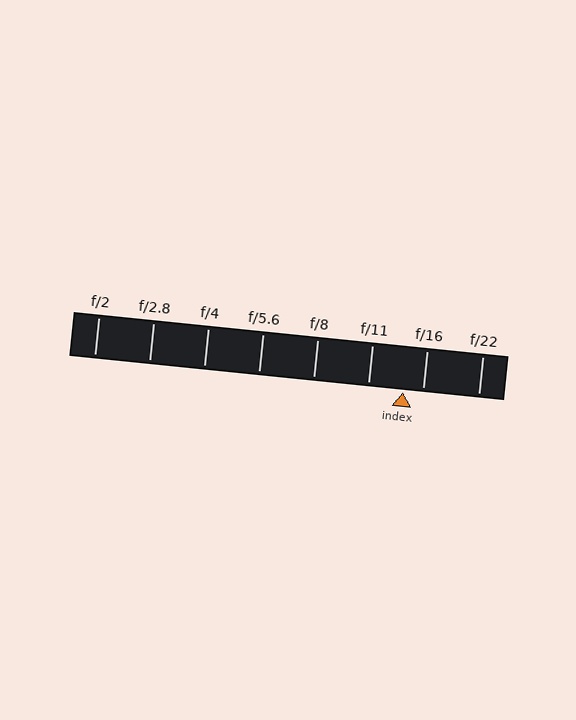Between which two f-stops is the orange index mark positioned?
The index mark is between f/11 and f/16.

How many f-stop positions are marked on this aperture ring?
There are 8 f-stop positions marked.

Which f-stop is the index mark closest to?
The index mark is closest to f/16.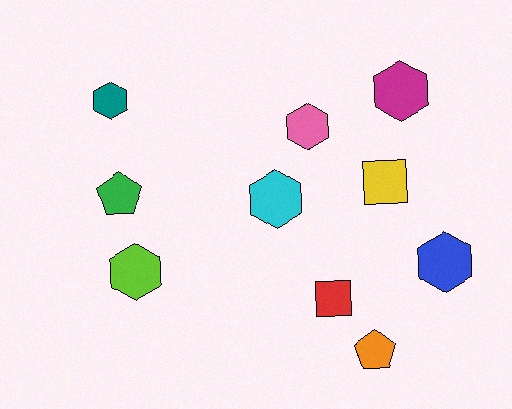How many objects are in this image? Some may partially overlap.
There are 10 objects.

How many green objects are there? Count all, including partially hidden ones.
There is 1 green object.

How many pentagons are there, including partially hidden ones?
There are 2 pentagons.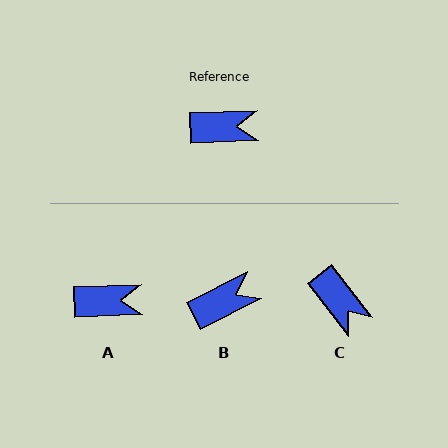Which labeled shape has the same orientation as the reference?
A.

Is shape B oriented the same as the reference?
No, it is off by about 25 degrees.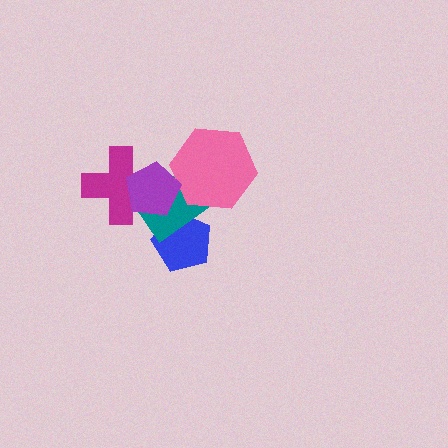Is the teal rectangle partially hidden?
Yes, it is partially covered by another shape.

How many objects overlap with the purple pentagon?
3 objects overlap with the purple pentagon.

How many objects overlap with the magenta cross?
2 objects overlap with the magenta cross.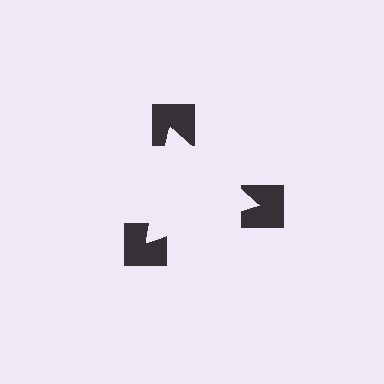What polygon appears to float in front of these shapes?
An illusory triangle — its edges are inferred from the aligned wedge cuts in the notched squares, not physically drawn.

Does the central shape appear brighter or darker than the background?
It typically appears slightly brighter than the background, even though no actual brightness change is drawn.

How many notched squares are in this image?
There are 3 — one at each vertex of the illusory triangle.